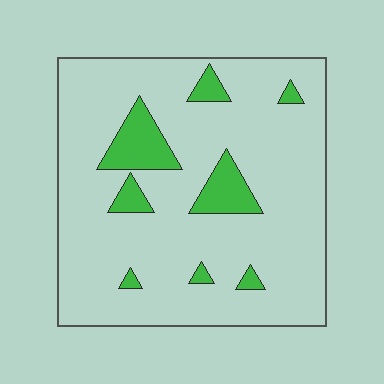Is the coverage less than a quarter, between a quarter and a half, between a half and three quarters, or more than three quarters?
Less than a quarter.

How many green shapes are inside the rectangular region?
8.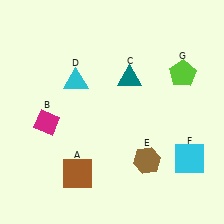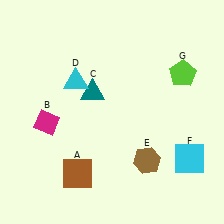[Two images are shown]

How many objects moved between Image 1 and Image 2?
1 object moved between the two images.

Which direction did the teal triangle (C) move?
The teal triangle (C) moved left.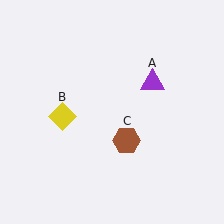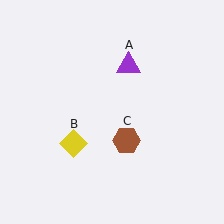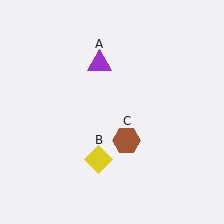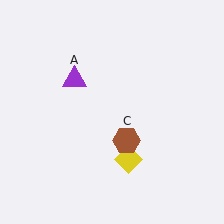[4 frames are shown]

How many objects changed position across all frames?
2 objects changed position: purple triangle (object A), yellow diamond (object B).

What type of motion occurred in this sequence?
The purple triangle (object A), yellow diamond (object B) rotated counterclockwise around the center of the scene.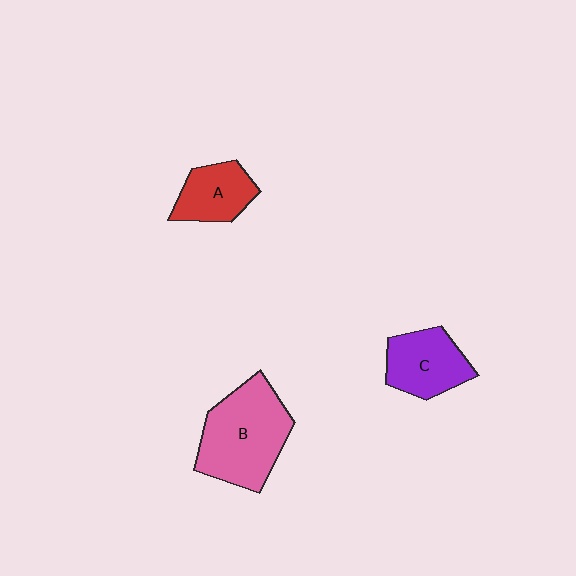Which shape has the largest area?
Shape B (pink).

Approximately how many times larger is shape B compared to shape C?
Approximately 1.6 times.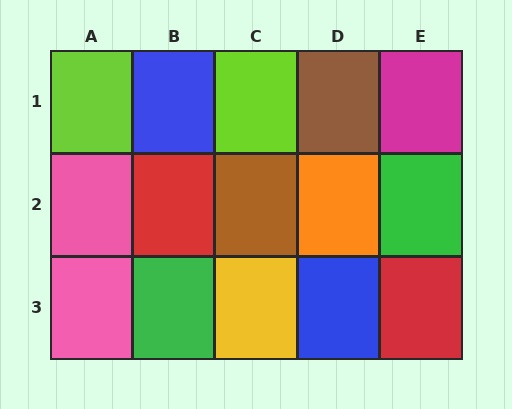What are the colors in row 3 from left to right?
Pink, green, yellow, blue, red.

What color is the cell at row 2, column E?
Green.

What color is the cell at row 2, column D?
Orange.